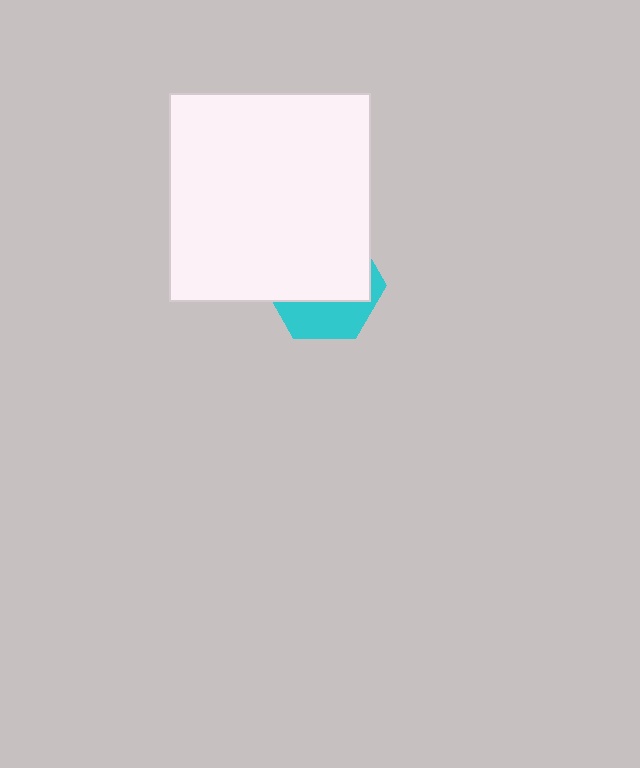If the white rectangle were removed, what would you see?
You would see the complete cyan hexagon.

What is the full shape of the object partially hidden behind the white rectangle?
The partially hidden object is a cyan hexagon.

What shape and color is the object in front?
The object in front is a white rectangle.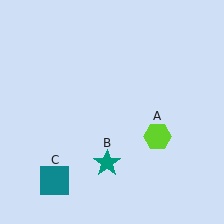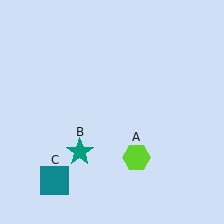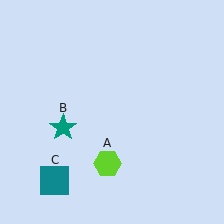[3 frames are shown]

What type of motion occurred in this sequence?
The lime hexagon (object A), teal star (object B) rotated clockwise around the center of the scene.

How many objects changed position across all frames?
2 objects changed position: lime hexagon (object A), teal star (object B).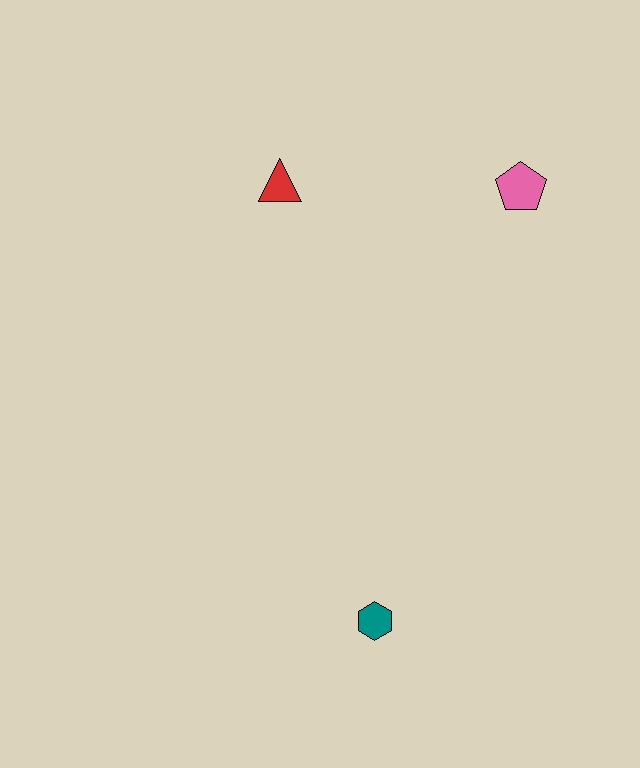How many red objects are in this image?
There is 1 red object.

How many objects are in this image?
There are 3 objects.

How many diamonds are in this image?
There are no diamonds.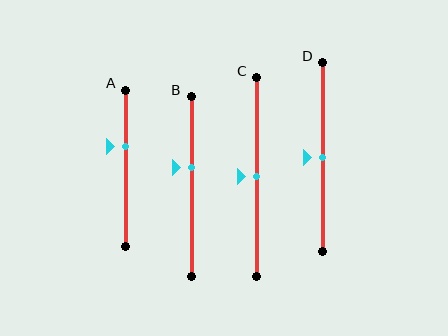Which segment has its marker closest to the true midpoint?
Segment C has its marker closest to the true midpoint.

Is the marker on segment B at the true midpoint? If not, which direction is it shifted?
No, the marker on segment B is shifted upward by about 10% of the segment length.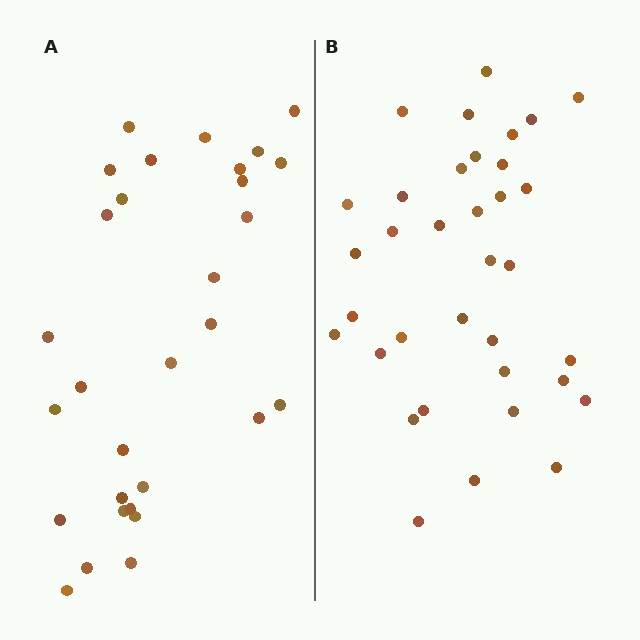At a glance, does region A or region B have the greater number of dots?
Region B (the right region) has more dots.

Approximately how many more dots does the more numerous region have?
Region B has about 5 more dots than region A.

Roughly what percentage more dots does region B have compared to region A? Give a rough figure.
About 15% more.